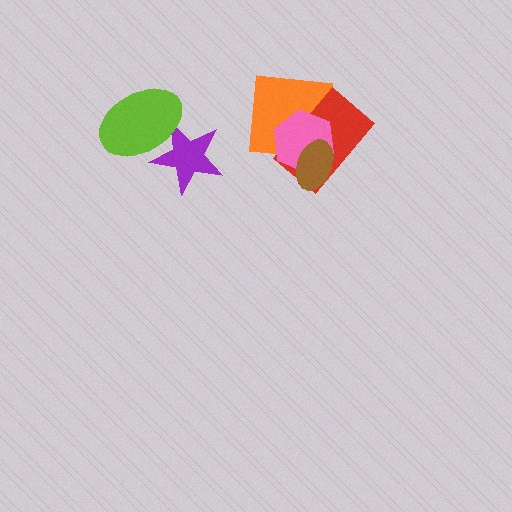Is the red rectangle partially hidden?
Yes, it is partially covered by another shape.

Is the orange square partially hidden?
Yes, it is partially covered by another shape.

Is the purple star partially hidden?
Yes, it is partially covered by another shape.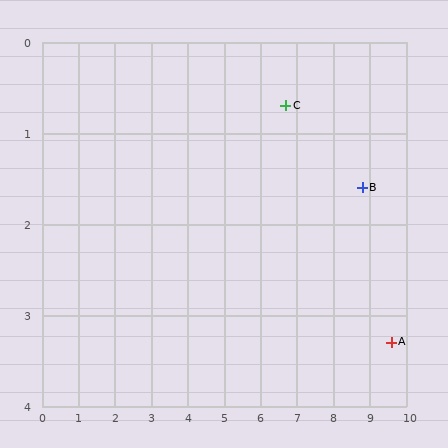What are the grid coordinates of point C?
Point C is at approximately (6.7, 0.7).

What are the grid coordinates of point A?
Point A is at approximately (9.6, 3.3).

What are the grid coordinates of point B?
Point B is at approximately (8.8, 1.6).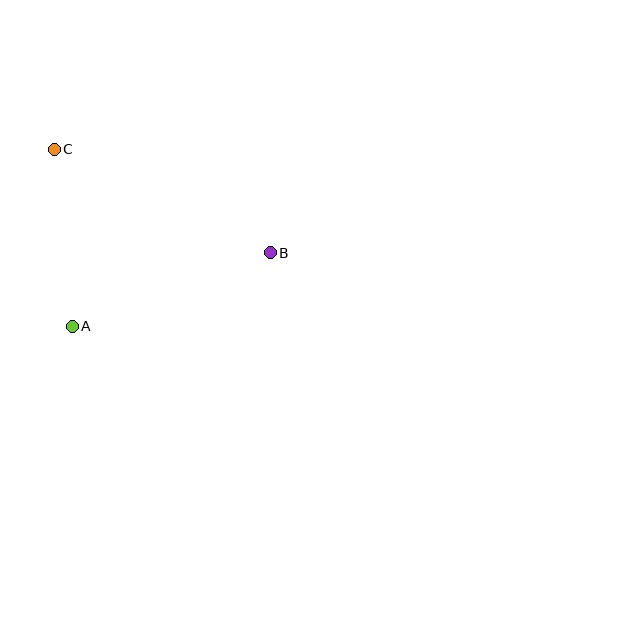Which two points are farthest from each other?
Points B and C are farthest from each other.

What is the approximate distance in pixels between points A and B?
The distance between A and B is approximately 211 pixels.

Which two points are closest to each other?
Points A and C are closest to each other.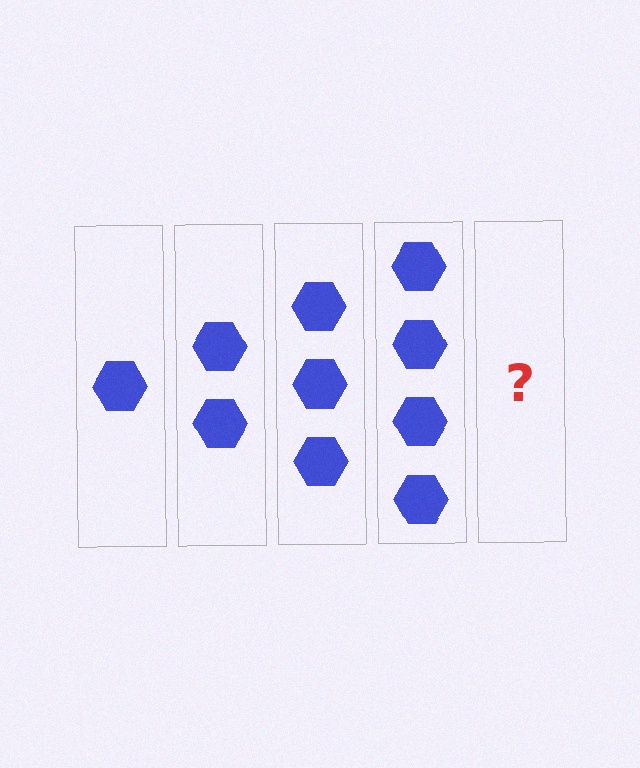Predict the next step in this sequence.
The next step is 5 hexagons.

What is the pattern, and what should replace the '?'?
The pattern is that each step adds one more hexagon. The '?' should be 5 hexagons.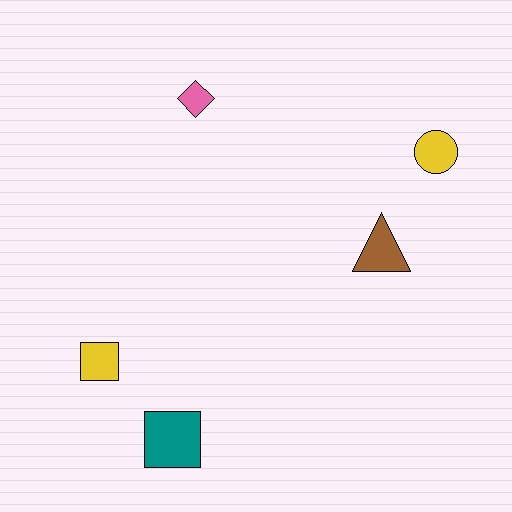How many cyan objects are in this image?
There are no cyan objects.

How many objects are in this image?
There are 5 objects.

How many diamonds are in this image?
There is 1 diamond.